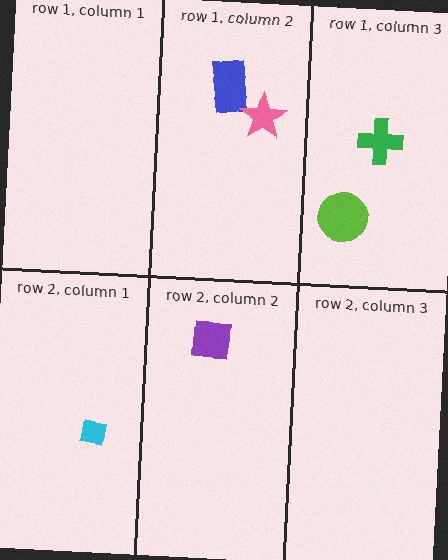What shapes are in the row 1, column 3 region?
The green cross, the lime circle.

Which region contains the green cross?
The row 1, column 3 region.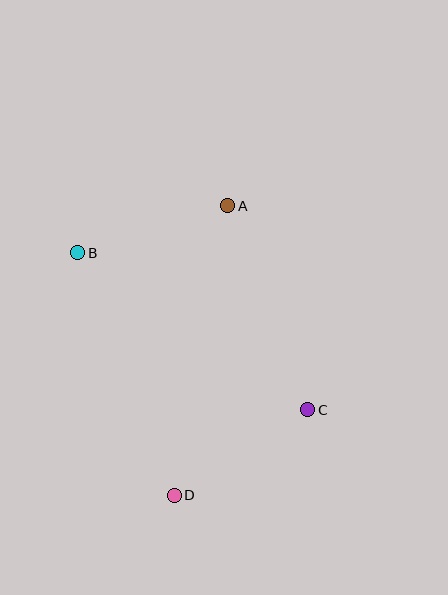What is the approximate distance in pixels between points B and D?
The distance between B and D is approximately 261 pixels.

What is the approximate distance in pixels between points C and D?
The distance between C and D is approximately 159 pixels.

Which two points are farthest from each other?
Points A and D are farthest from each other.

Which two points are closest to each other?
Points A and B are closest to each other.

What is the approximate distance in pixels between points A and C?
The distance between A and C is approximately 219 pixels.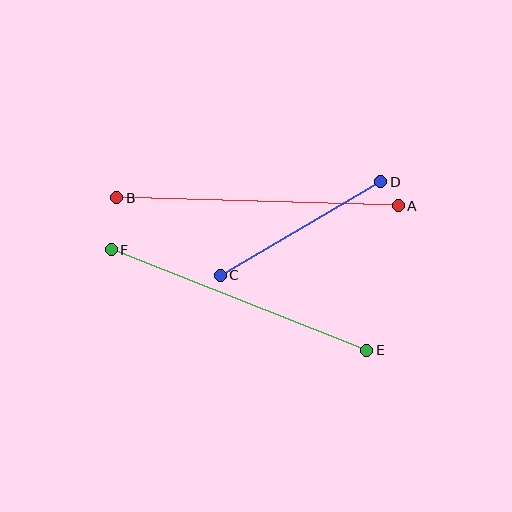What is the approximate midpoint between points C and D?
The midpoint is at approximately (300, 229) pixels.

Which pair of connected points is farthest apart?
Points A and B are farthest apart.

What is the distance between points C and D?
The distance is approximately 186 pixels.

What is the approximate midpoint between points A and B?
The midpoint is at approximately (258, 202) pixels.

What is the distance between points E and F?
The distance is approximately 274 pixels.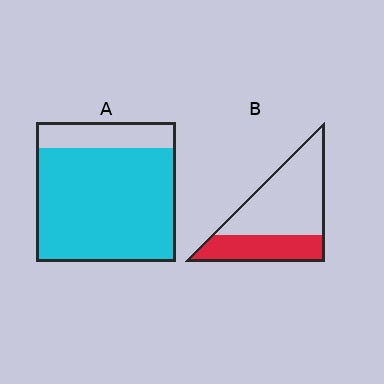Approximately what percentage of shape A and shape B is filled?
A is approximately 80% and B is approximately 35%.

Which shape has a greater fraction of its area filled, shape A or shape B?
Shape A.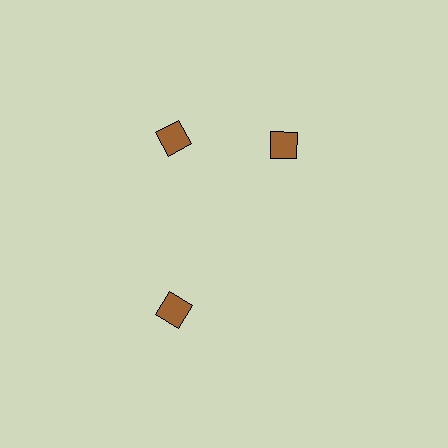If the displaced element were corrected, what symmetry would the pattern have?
It would have 3-fold rotational symmetry — the pattern would map onto itself every 120 degrees.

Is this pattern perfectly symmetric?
No. The 3 brown diamonds are arranged in a ring, but one element near the 3 o'clock position is rotated out of alignment along the ring, breaking the 3-fold rotational symmetry.